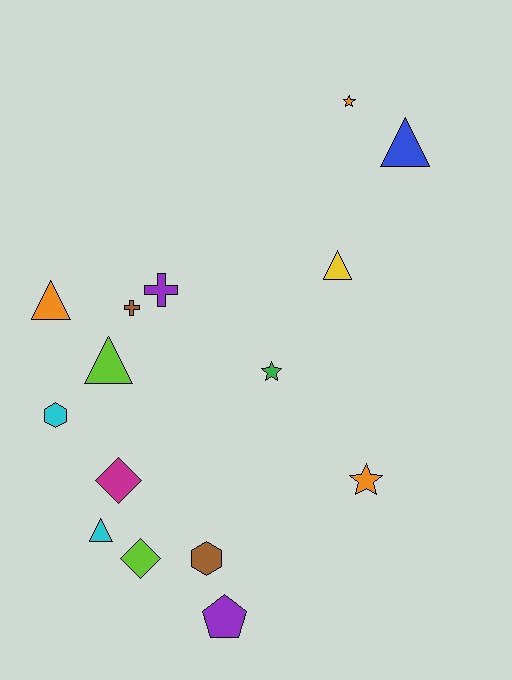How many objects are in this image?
There are 15 objects.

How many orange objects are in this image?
There are 3 orange objects.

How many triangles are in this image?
There are 5 triangles.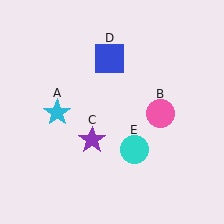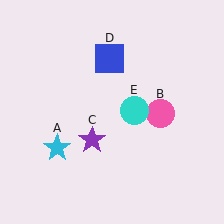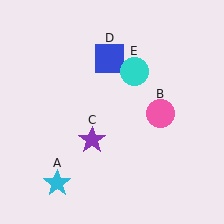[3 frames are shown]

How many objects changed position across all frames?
2 objects changed position: cyan star (object A), cyan circle (object E).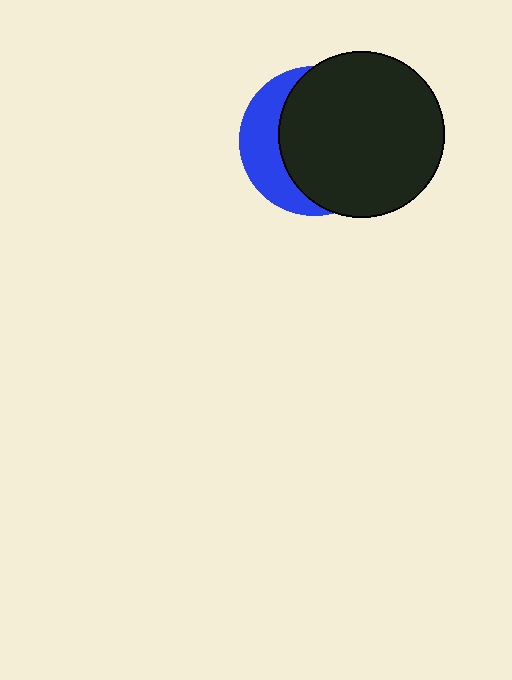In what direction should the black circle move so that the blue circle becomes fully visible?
The black circle should move right. That is the shortest direction to clear the overlap and leave the blue circle fully visible.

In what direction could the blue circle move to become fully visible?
The blue circle could move left. That would shift it out from behind the black circle entirely.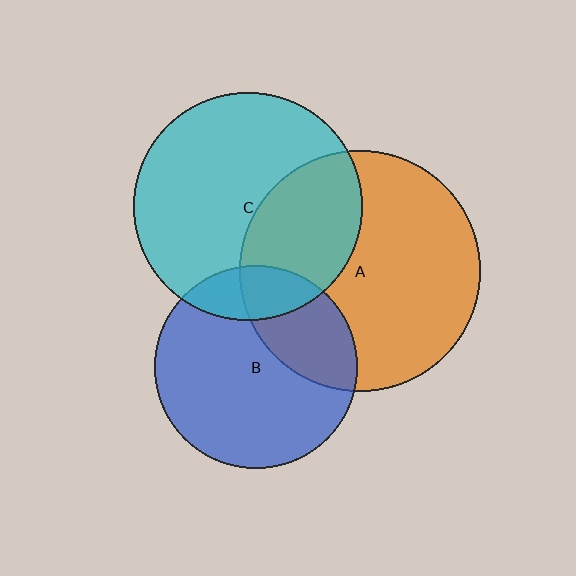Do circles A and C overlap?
Yes.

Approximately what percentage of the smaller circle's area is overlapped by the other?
Approximately 35%.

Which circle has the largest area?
Circle A (orange).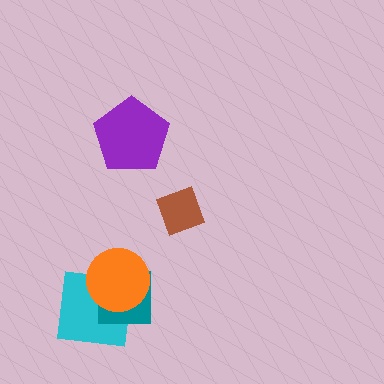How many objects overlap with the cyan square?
2 objects overlap with the cyan square.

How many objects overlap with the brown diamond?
0 objects overlap with the brown diamond.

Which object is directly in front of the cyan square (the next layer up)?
The teal square is directly in front of the cyan square.